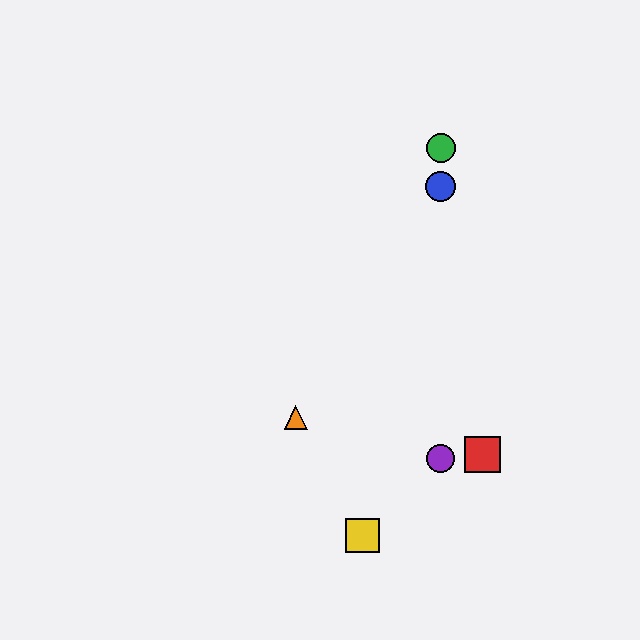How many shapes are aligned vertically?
3 shapes (the blue circle, the green circle, the purple circle) are aligned vertically.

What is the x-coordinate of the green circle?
The green circle is at x≈441.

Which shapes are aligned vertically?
The blue circle, the green circle, the purple circle are aligned vertically.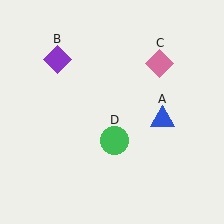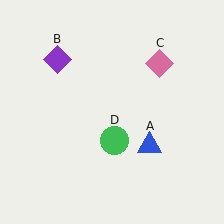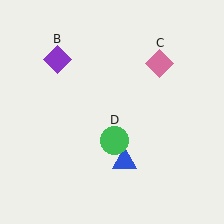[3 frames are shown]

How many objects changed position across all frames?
1 object changed position: blue triangle (object A).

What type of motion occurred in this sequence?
The blue triangle (object A) rotated clockwise around the center of the scene.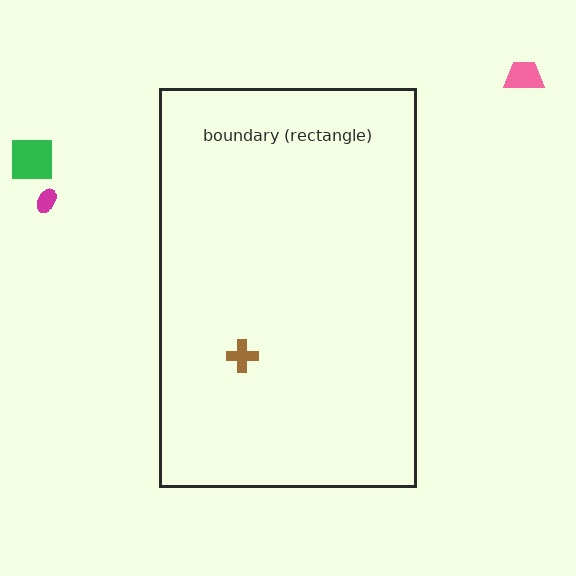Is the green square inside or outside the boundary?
Outside.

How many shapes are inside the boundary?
1 inside, 3 outside.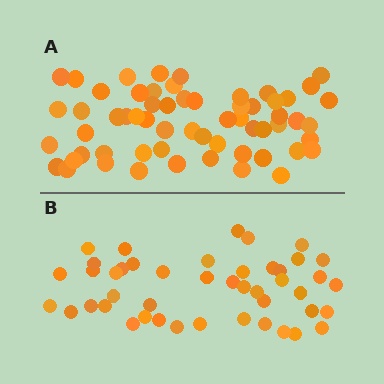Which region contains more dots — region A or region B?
Region A (the top region) has more dots.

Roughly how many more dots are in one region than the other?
Region A has approximately 15 more dots than region B.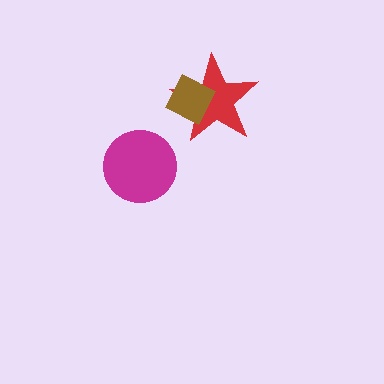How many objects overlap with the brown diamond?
1 object overlaps with the brown diamond.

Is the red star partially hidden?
Yes, it is partially covered by another shape.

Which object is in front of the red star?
The brown diamond is in front of the red star.